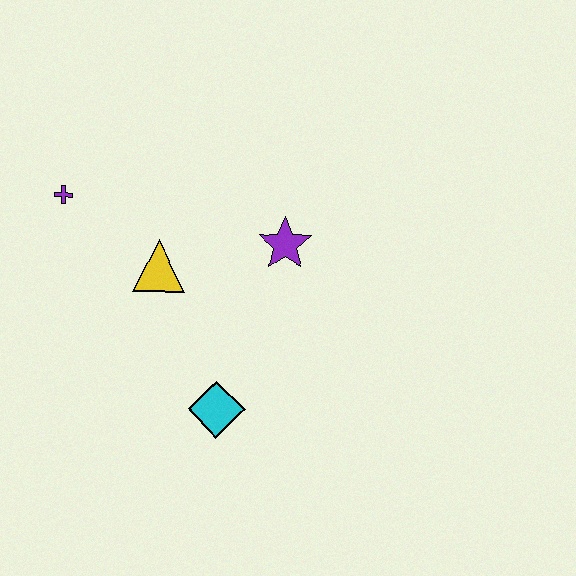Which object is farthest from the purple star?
The purple cross is farthest from the purple star.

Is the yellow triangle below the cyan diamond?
No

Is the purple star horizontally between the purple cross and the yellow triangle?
No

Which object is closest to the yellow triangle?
The purple cross is closest to the yellow triangle.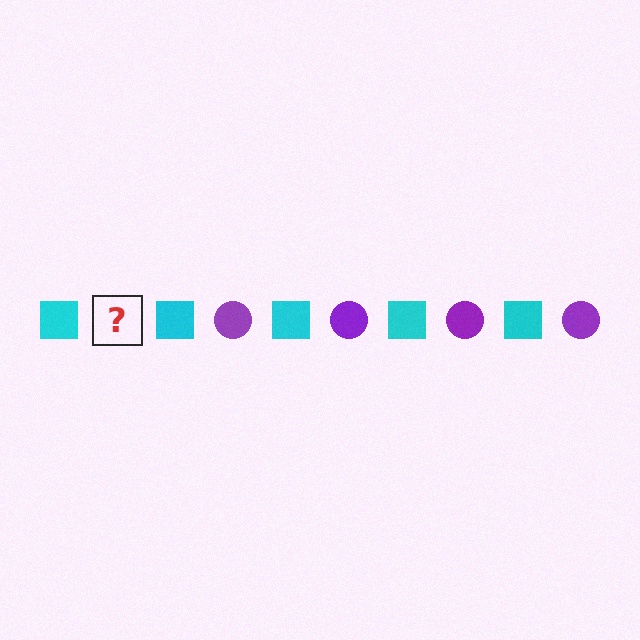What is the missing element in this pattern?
The missing element is a purple circle.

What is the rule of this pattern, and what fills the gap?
The rule is that the pattern alternates between cyan square and purple circle. The gap should be filled with a purple circle.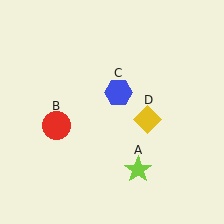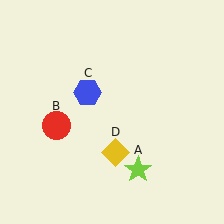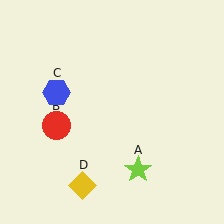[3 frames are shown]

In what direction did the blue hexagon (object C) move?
The blue hexagon (object C) moved left.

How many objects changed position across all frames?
2 objects changed position: blue hexagon (object C), yellow diamond (object D).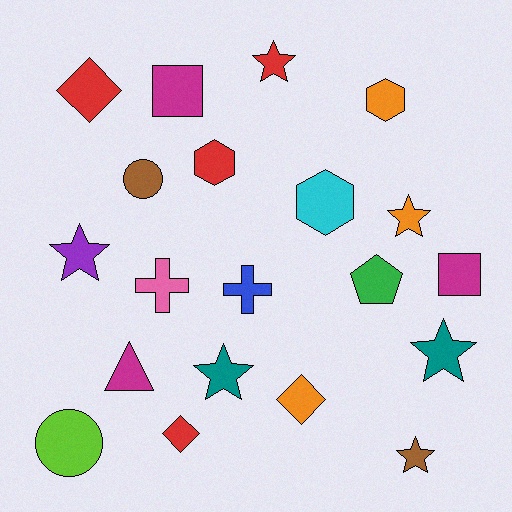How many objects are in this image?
There are 20 objects.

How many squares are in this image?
There are 2 squares.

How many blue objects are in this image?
There is 1 blue object.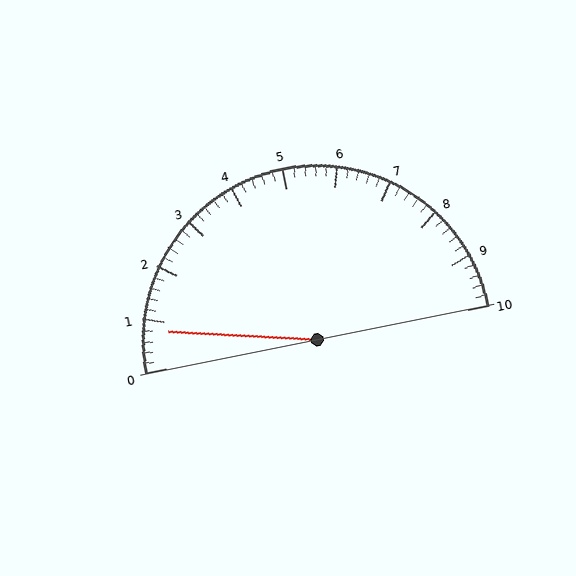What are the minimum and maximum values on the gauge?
The gauge ranges from 0 to 10.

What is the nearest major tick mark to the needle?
The nearest major tick mark is 1.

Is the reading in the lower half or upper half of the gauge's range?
The reading is in the lower half of the range (0 to 10).